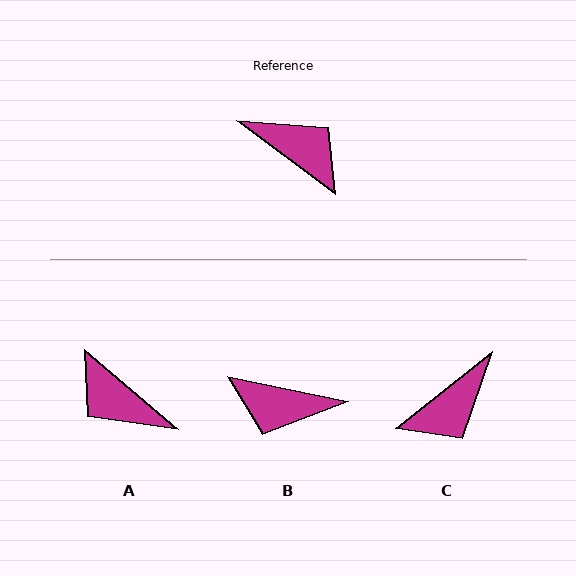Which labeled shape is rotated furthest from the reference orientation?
A, about 176 degrees away.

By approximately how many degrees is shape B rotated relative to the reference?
Approximately 155 degrees clockwise.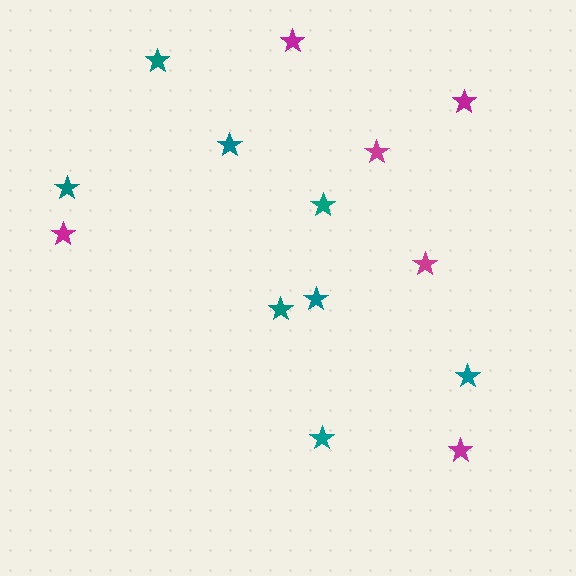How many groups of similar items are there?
There are 2 groups: one group of teal stars (8) and one group of magenta stars (6).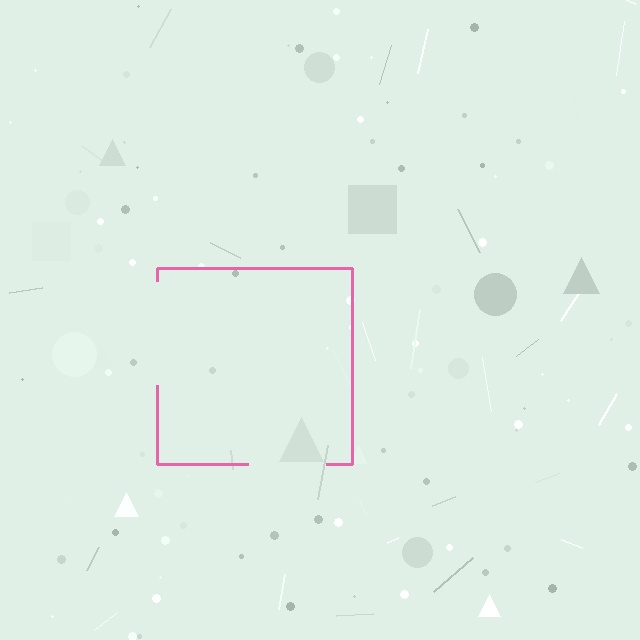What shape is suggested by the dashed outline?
The dashed outline suggests a square.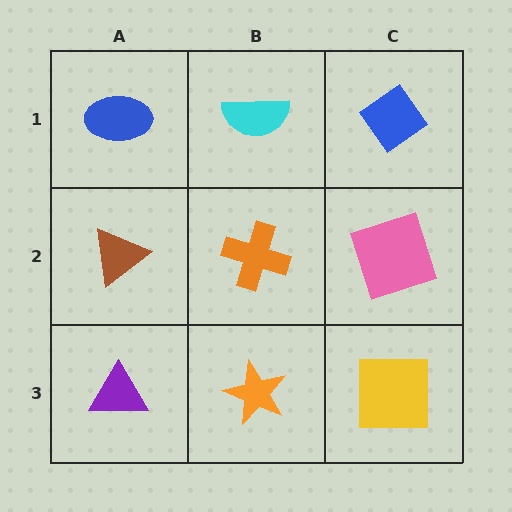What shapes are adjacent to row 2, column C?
A blue diamond (row 1, column C), a yellow square (row 3, column C), an orange cross (row 2, column B).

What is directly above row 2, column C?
A blue diamond.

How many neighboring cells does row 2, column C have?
3.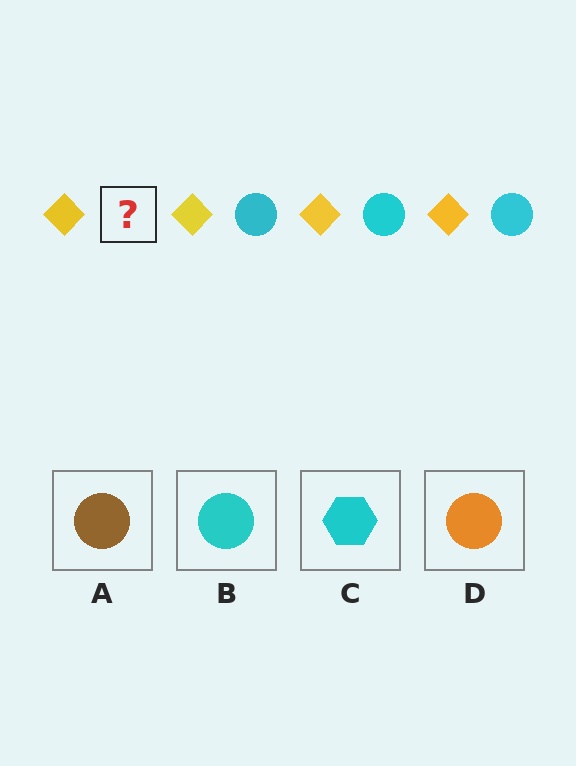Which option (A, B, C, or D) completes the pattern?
B.